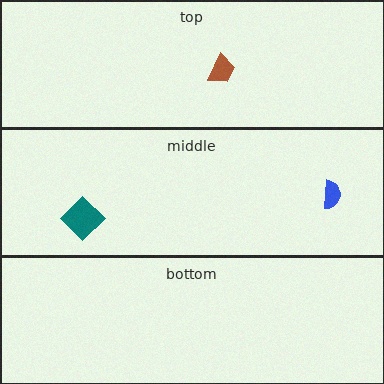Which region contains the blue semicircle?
The middle region.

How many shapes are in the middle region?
2.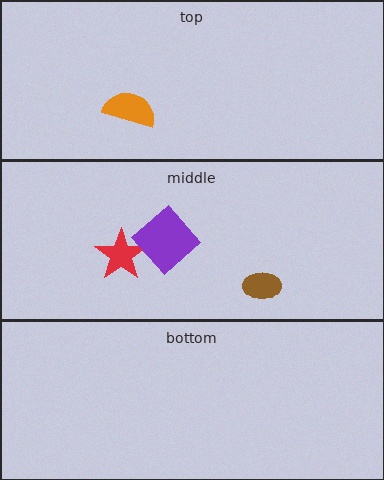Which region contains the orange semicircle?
The top region.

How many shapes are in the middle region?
3.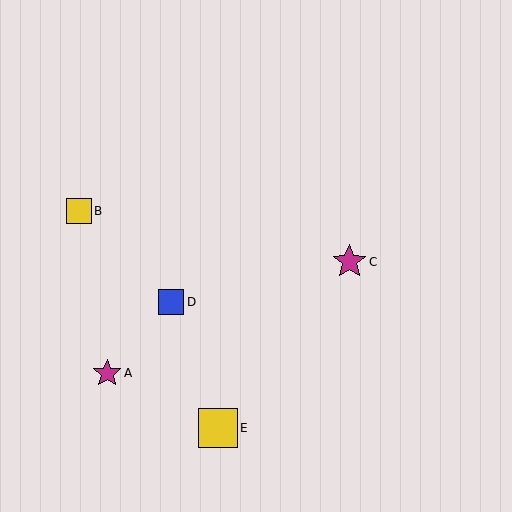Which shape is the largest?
The yellow square (labeled E) is the largest.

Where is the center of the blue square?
The center of the blue square is at (171, 302).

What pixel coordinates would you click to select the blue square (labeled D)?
Click at (171, 302) to select the blue square D.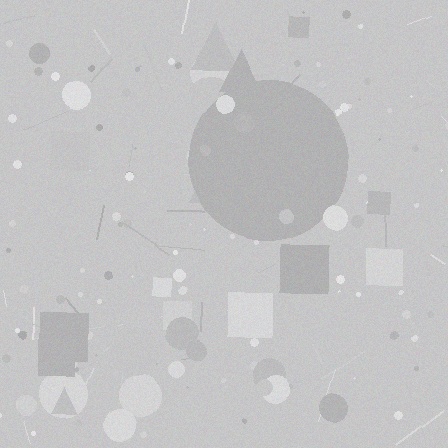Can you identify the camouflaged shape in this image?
The camouflaged shape is a circle.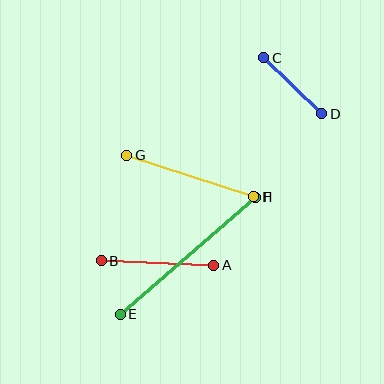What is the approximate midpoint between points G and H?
The midpoint is at approximately (190, 176) pixels.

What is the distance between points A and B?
The distance is approximately 113 pixels.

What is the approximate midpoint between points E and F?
The midpoint is at approximately (188, 256) pixels.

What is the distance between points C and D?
The distance is approximately 81 pixels.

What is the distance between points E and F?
The distance is approximately 179 pixels.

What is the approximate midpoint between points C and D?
The midpoint is at approximately (293, 86) pixels.